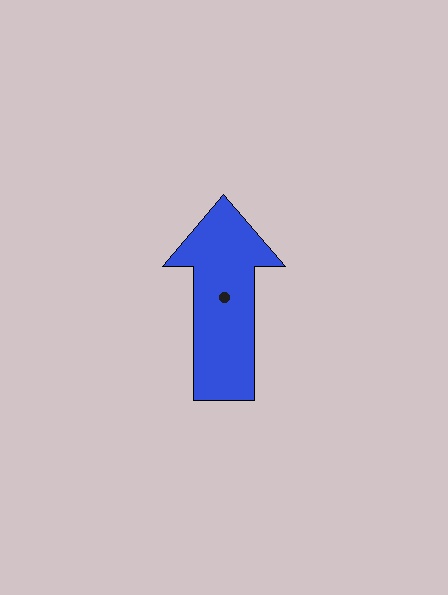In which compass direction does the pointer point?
North.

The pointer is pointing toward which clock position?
Roughly 12 o'clock.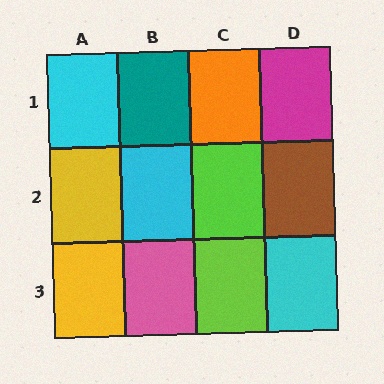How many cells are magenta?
1 cell is magenta.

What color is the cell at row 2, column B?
Cyan.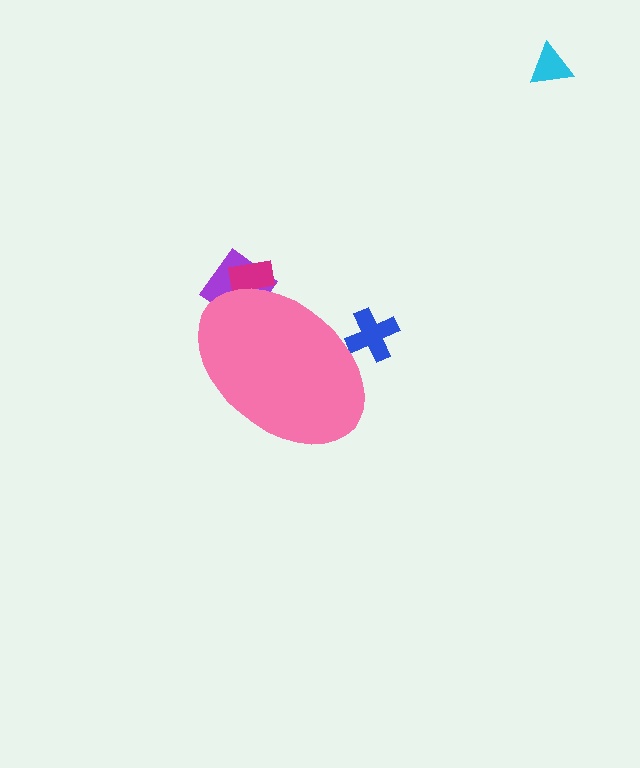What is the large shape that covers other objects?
A pink ellipse.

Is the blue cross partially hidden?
Yes, the blue cross is partially hidden behind the pink ellipse.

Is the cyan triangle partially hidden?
No, the cyan triangle is fully visible.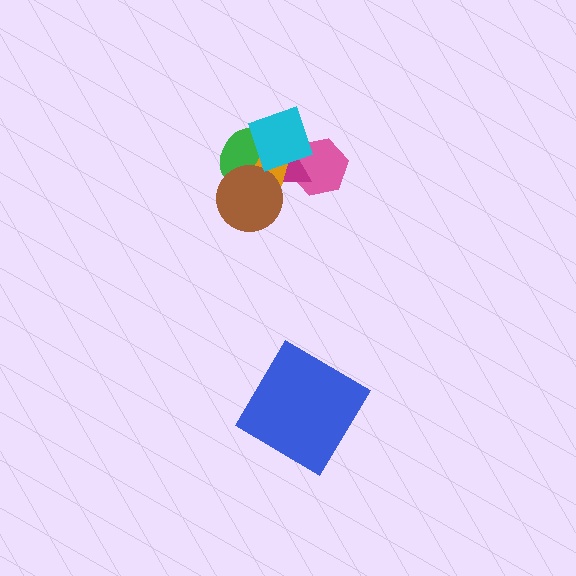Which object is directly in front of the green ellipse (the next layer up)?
The brown circle is directly in front of the green ellipse.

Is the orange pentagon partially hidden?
Yes, it is partially covered by another shape.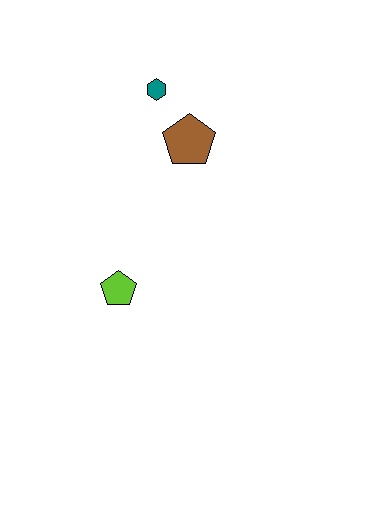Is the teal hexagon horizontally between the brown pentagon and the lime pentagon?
Yes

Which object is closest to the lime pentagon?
The brown pentagon is closest to the lime pentagon.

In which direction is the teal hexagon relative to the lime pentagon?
The teal hexagon is above the lime pentagon.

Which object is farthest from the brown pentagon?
The lime pentagon is farthest from the brown pentagon.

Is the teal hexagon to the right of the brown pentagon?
No